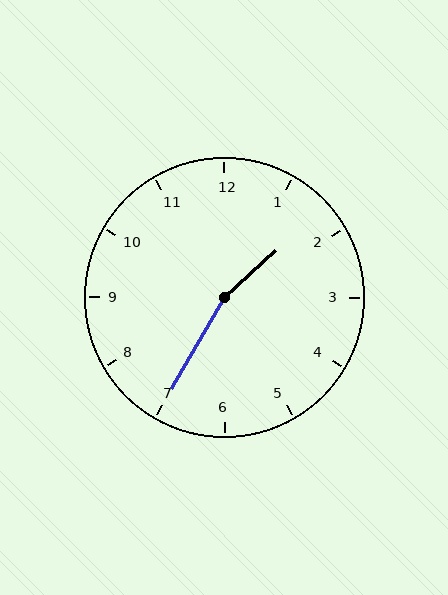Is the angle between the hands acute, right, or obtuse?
It is obtuse.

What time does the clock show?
1:35.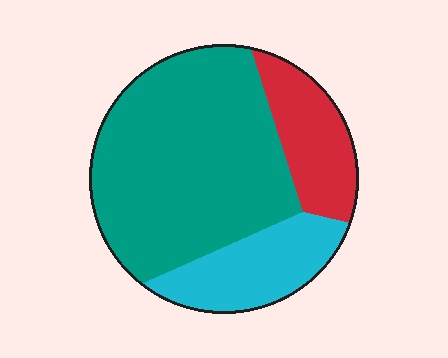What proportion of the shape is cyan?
Cyan covers around 20% of the shape.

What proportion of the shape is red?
Red covers 18% of the shape.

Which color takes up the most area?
Teal, at roughly 60%.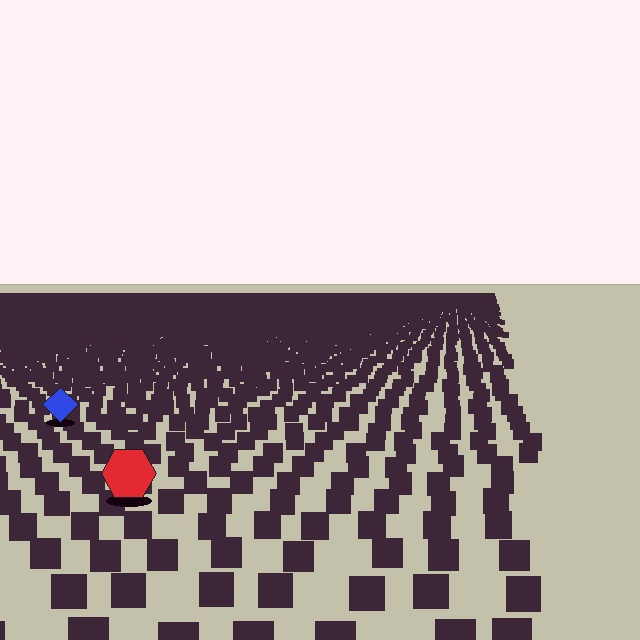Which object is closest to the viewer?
The red hexagon is closest. The texture marks near it are larger and more spread out.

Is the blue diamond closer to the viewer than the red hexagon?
No. The red hexagon is closer — you can tell from the texture gradient: the ground texture is coarser near it.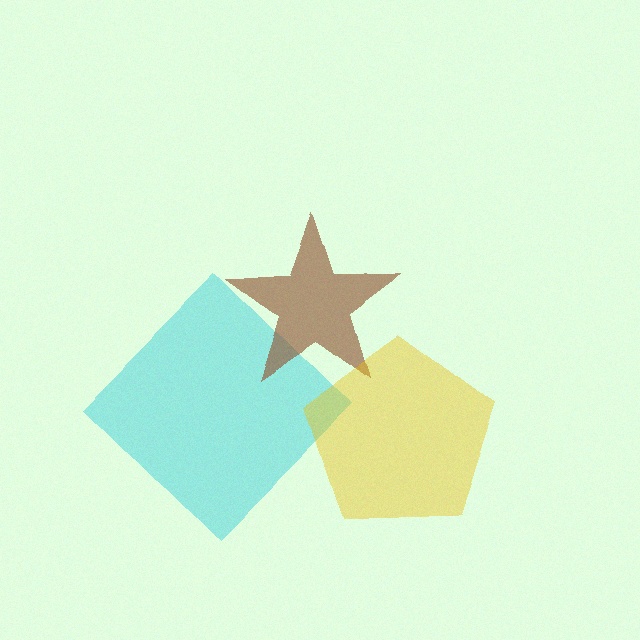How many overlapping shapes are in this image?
There are 3 overlapping shapes in the image.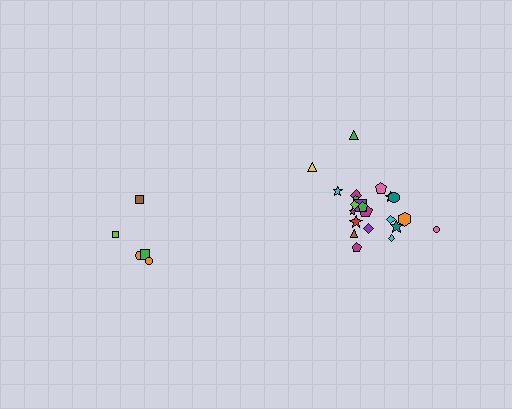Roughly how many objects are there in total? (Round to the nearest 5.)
Roughly 25 objects in total.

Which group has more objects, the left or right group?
The right group.